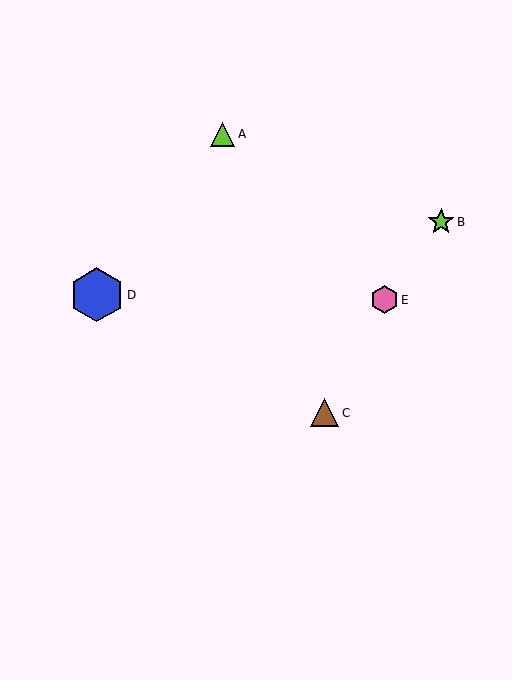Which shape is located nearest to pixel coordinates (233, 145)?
The lime triangle (labeled A) at (223, 134) is nearest to that location.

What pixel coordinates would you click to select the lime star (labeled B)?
Click at (441, 222) to select the lime star B.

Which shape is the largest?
The blue hexagon (labeled D) is the largest.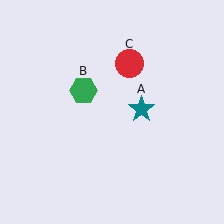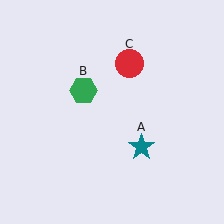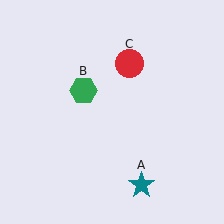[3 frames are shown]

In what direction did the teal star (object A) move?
The teal star (object A) moved down.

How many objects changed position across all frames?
1 object changed position: teal star (object A).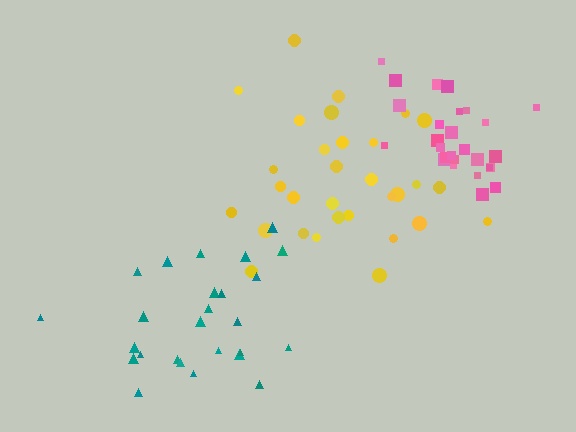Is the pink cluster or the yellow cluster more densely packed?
Pink.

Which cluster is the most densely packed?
Pink.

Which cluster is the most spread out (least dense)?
Teal.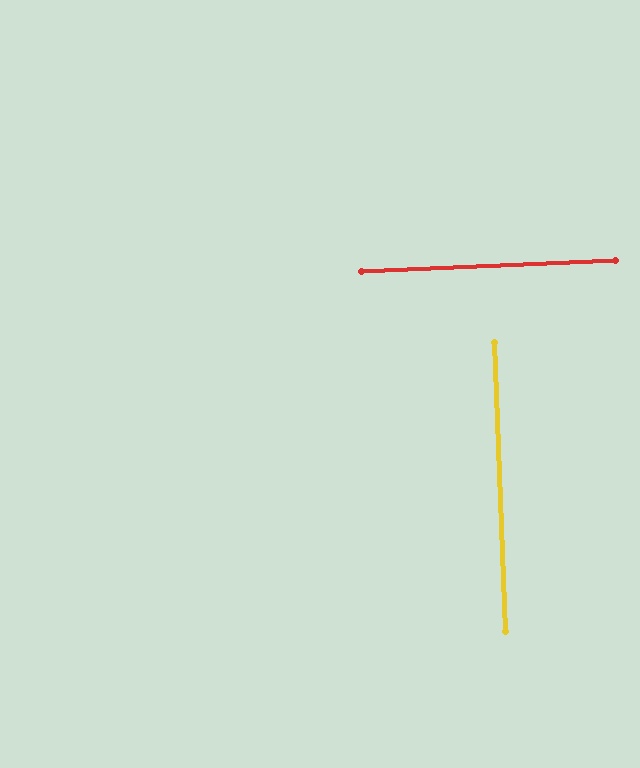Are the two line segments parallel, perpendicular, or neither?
Perpendicular — they meet at approximately 90°.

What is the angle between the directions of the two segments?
Approximately 90 degrees.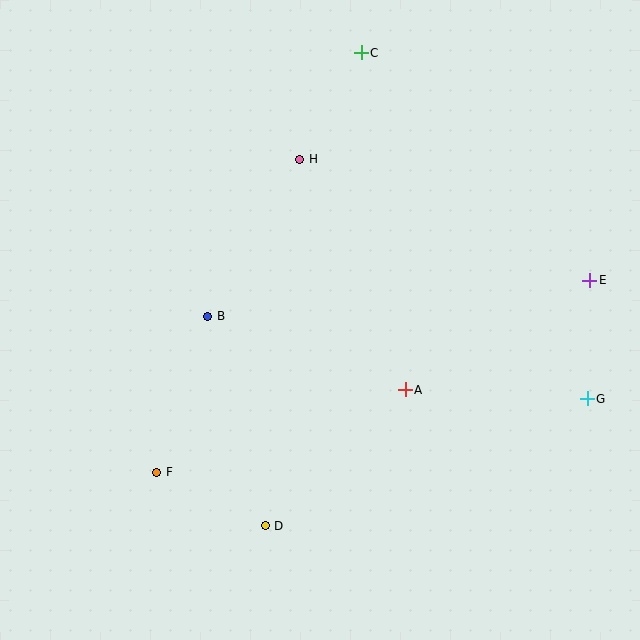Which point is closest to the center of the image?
Point A at (405, 390) is closest to the center.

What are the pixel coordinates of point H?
Point H is at (300, 159).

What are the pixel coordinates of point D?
Point D is at (265, 526).